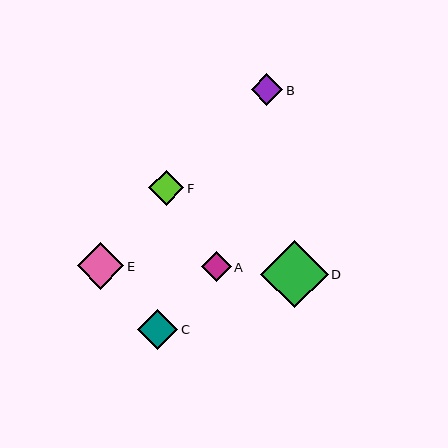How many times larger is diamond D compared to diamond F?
Diamond D is approximately 1.9 times the size of diamond F.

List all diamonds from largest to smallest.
From largest to smallest: D, E, C, F, B, A.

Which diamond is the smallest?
Diamond A is the smallest with a size of approximately 30 pixels.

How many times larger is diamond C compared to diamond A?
Diamond C is approximately 1.3 times the size of diamond A.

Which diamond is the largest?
Diamond D is the largest with a size of approximately 67 pixels.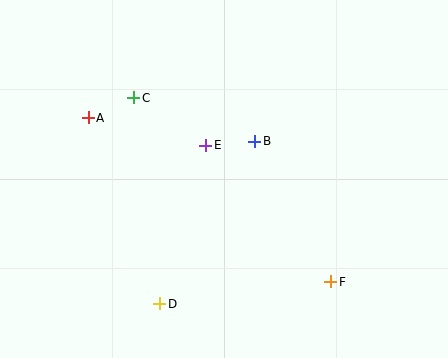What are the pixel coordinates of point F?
Point F is at (331, 282).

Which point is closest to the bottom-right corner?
Point F is closest to the bottom-right corner.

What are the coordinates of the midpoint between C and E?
The midpoint between C and E is at (170, 121).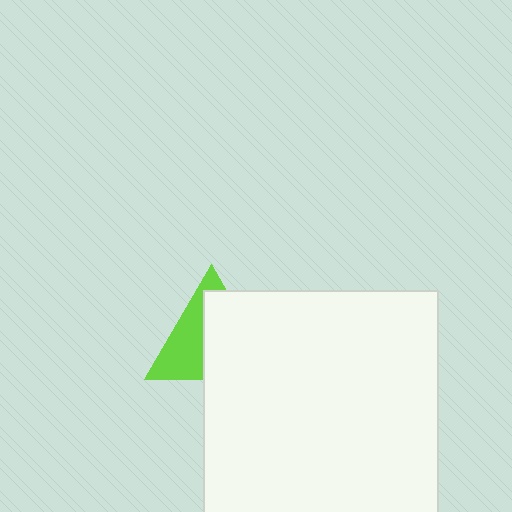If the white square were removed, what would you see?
You would see the complete lime triangle.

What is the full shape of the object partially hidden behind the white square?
The partially hidden object is a lime triangle.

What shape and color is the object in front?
The object in front is a white square.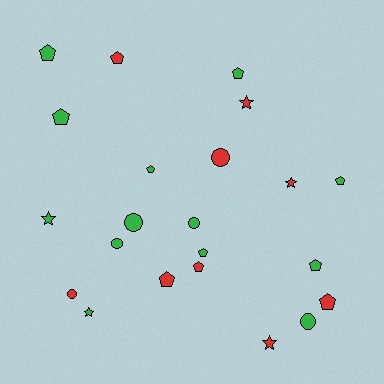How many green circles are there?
There are 4 green circles.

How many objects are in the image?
There are 22 objects.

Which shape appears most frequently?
Pentagon, with 11 objects.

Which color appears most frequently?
Green, with 13 objects.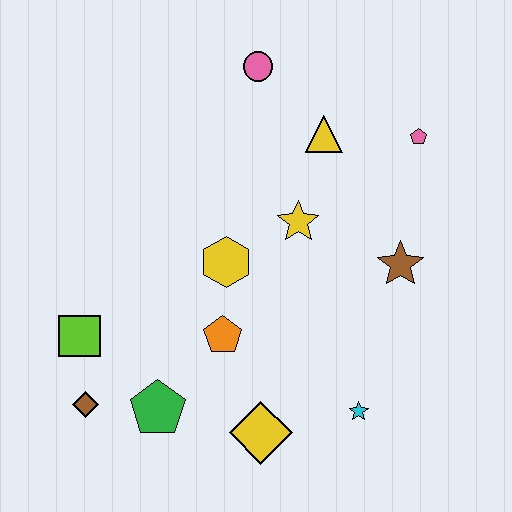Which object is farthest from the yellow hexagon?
The pink pentagon is farthest from the yellow hexagon.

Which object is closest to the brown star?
The yellow star is closest to the brown star.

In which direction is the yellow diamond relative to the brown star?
The yellow diamond is below the brown star.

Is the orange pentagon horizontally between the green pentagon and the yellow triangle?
Yes